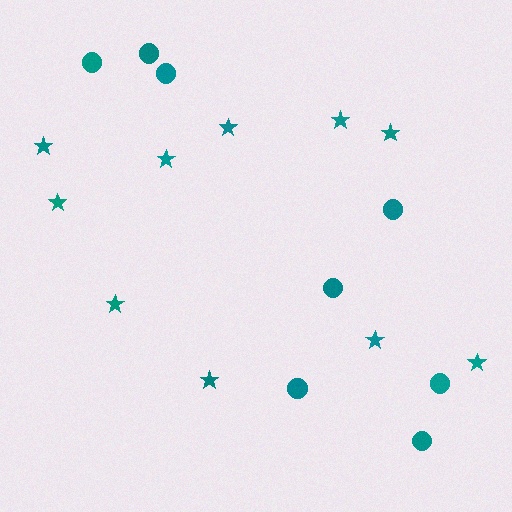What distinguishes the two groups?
There are 2 groups: one group of stars (10) and one group of circles (8).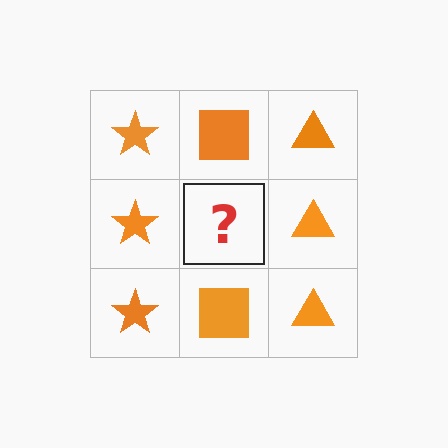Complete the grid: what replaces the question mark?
The question mark should be replaced with an orange square.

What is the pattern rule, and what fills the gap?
The rule is that each column has a consistent shape. The gap should be filled with an orange square.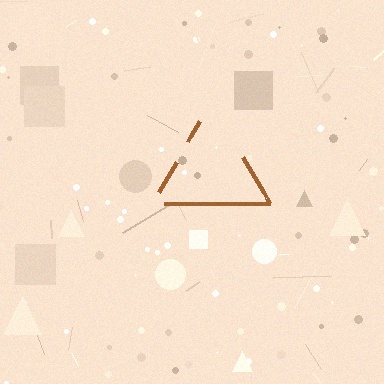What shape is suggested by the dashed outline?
The dashed outline suggests a triangle.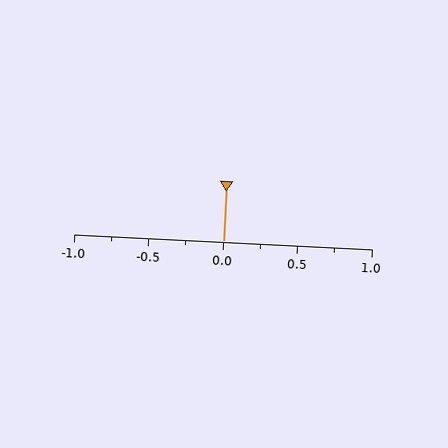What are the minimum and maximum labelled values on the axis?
The axis runs from -1.0 to 1.0.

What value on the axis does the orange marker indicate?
The marker indicates approximately 0.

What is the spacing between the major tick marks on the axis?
The major ticks are spaced 0.5 apart.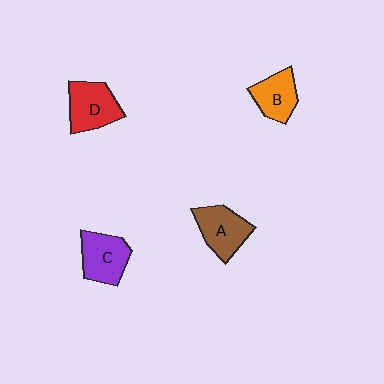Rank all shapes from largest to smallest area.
From largest to smallest: D (red), C (purple), A (brown), B (orange).